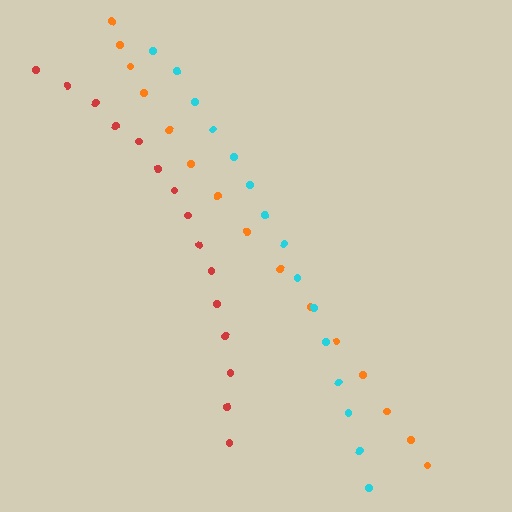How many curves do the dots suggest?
There are 3 distinct paths.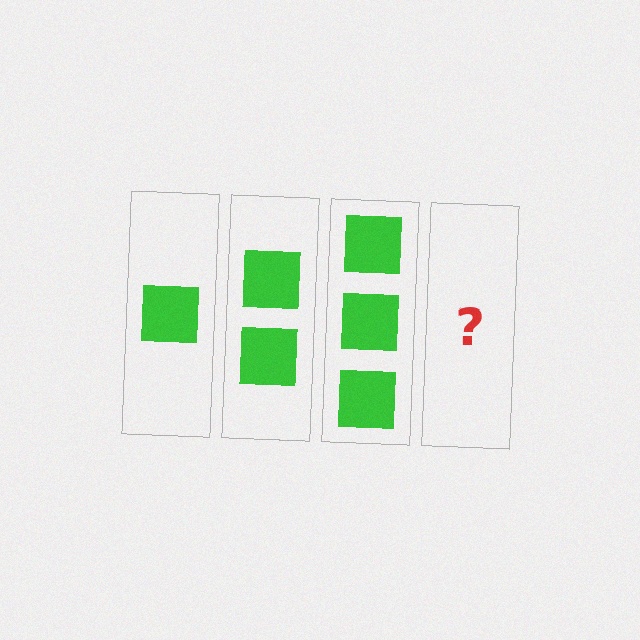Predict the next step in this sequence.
The next step is 4 squares.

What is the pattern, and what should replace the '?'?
The pattern is that each step adds one more square. The '?' should be 4 squares.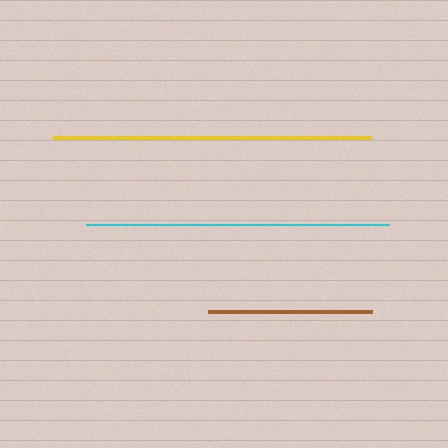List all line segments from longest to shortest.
From longest to shortest: yellow, cyan, brown.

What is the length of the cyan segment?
The cyan segment is approximately 302 pixels long.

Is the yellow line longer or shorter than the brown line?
The yellow line is longer than the brown line.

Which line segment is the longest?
The yellow line is the longest at approximately 318 pixels.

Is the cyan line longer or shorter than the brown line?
The cyan line is longer than the brown line.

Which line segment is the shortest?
The brown line is the shortest at approximately 164 pixels.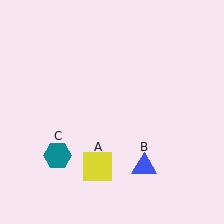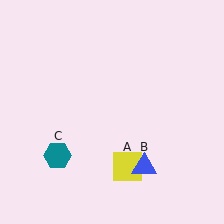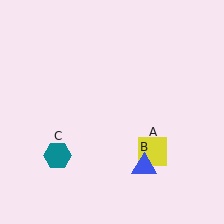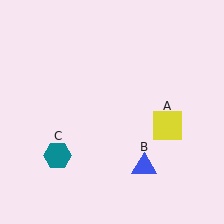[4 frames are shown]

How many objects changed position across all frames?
1 object changed position: yellow square (object A).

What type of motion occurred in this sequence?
The yellow square (object A) rotated counterclockwise around the center of the scene.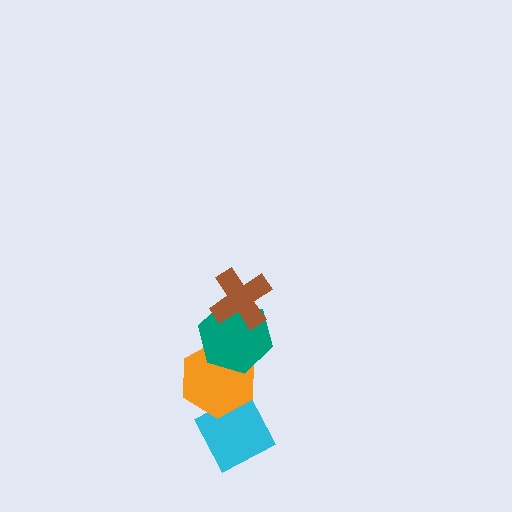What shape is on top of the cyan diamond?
The orange hexagon is on top of the cyan diamond.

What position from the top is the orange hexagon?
The orange hexagon is 3rd from the top.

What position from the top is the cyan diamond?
The cyan diamond is 4th from the top.